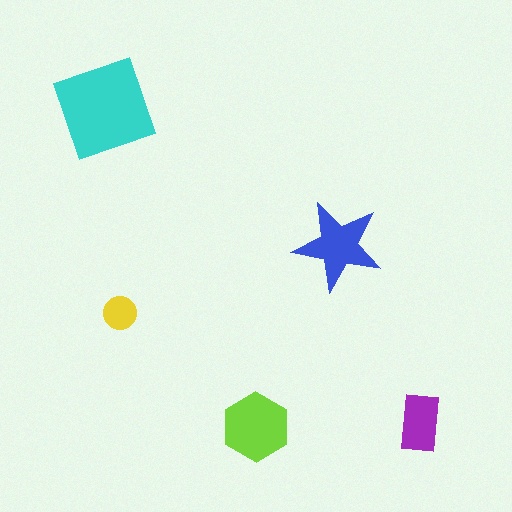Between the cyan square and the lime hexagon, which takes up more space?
The cyan square.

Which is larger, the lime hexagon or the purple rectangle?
The lime hexagon.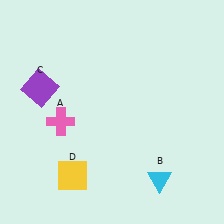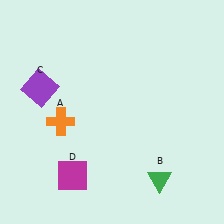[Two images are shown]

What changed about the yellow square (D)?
In Image 1, D is yellow. In Image 2, it changed to magenta.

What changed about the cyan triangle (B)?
In Image 1, B is cyan. In Image 2, it changed to green.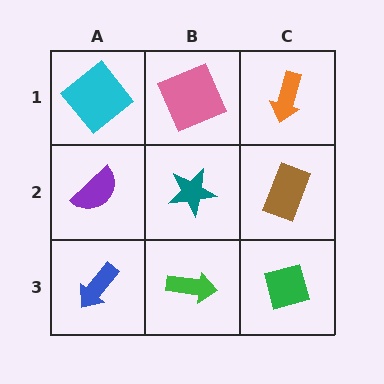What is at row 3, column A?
A blue arrow.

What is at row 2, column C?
A brown rectangle.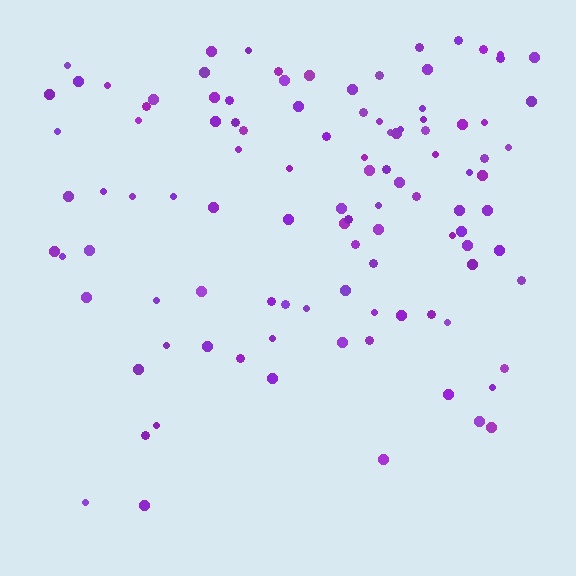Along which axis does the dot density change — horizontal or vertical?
Vertical.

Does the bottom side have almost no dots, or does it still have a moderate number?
Still a moderate number, just noticeably fewer than the top.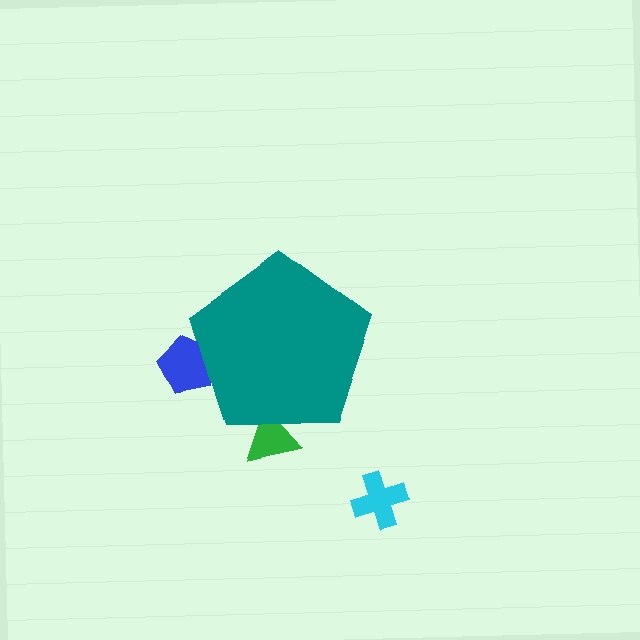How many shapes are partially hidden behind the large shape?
2 shapes are partially hidden.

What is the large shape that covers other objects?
A teal pentagon.